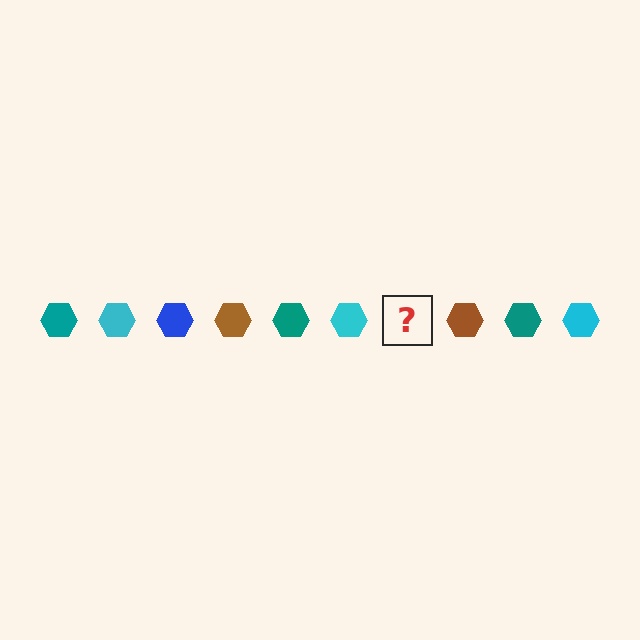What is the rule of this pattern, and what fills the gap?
The rule is that the pattern cycles through teal, cyan, blue, brown hexagons. The gap should be filled with a blue hexagon.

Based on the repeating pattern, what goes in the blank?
The blank should be a blue hexagon.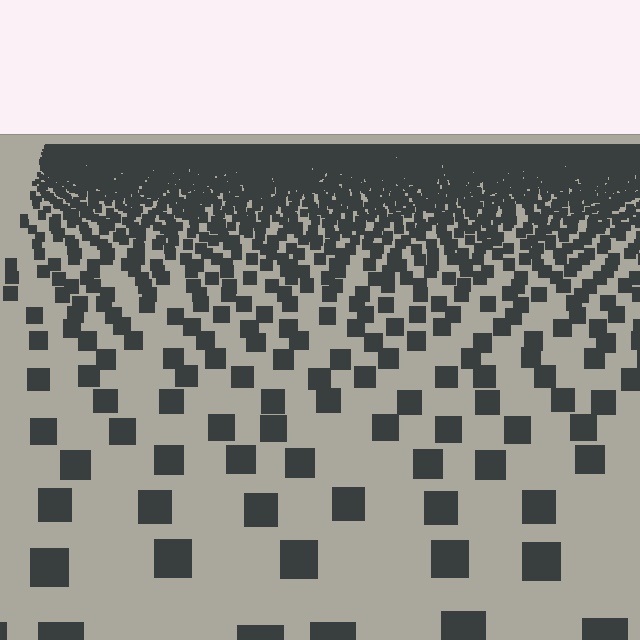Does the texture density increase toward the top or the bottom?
Density increases toward the top.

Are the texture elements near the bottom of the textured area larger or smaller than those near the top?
Larger. Near the bottom, elements are closer to the viewer and appear at a bigger on-screen size.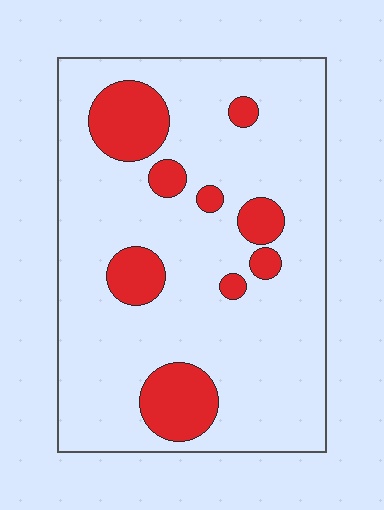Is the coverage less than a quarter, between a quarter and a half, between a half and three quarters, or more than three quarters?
Less than a quarter.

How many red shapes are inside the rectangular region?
9.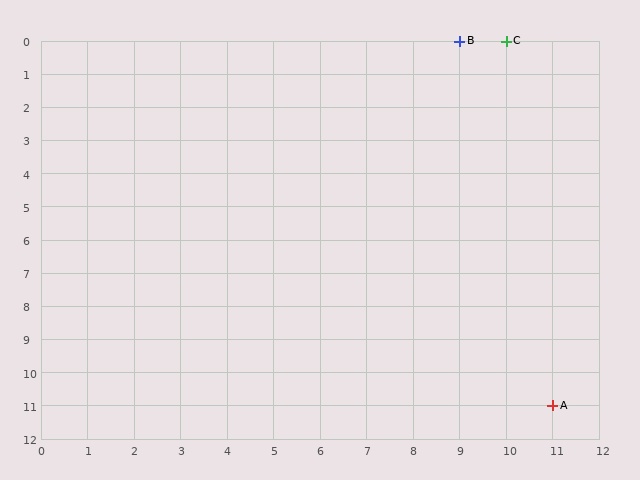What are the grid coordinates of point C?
Point C is at grid coordinates (10, 0).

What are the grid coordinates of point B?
Point B is at grid coordinates (9, 0).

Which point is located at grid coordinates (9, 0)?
Point B is at (9, 0).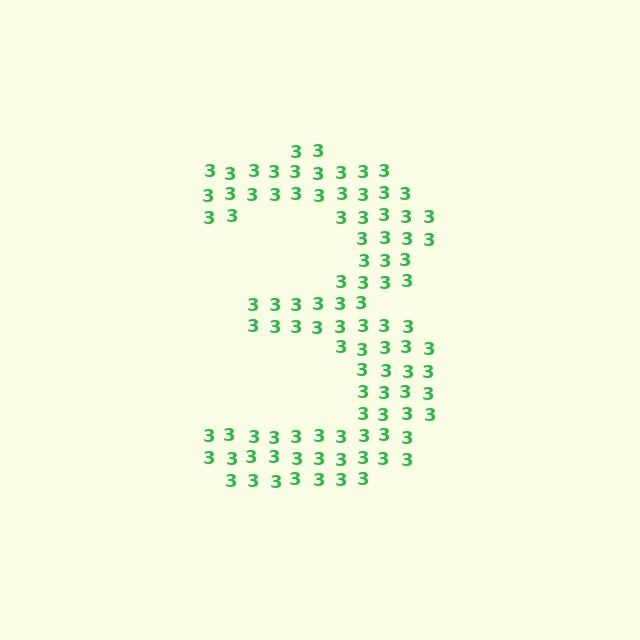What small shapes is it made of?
It is made of small digit 3's.